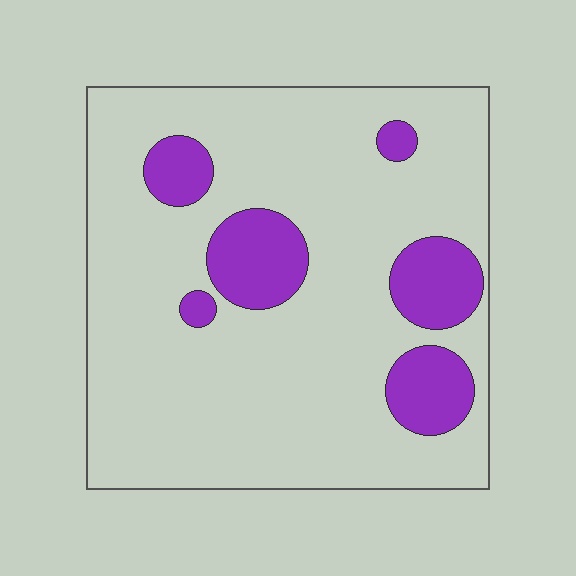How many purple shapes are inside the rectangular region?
6.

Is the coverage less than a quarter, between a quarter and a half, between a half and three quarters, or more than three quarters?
Less than a quarter.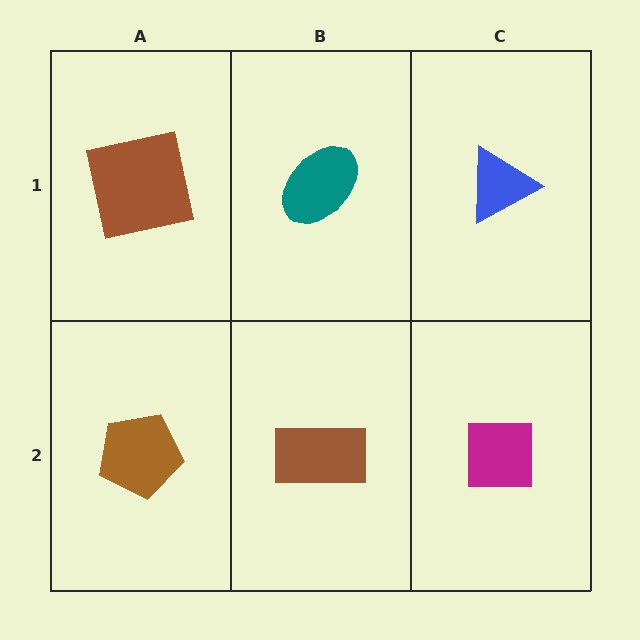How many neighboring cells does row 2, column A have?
2.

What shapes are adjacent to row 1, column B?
A brown rectangle (row 2, column B), a brown square (row 1, column A), a blue triangle (row 1, column C).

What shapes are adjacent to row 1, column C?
A magenta square (row 2, column C), a teal ellipse (row 1, column B).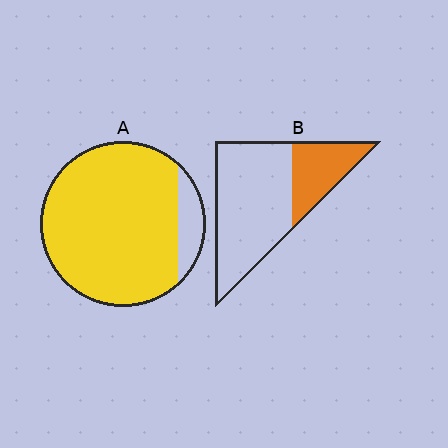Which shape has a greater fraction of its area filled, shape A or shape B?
Shape A.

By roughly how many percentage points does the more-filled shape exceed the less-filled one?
By roughly 60 percentage points (A over B).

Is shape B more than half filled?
No.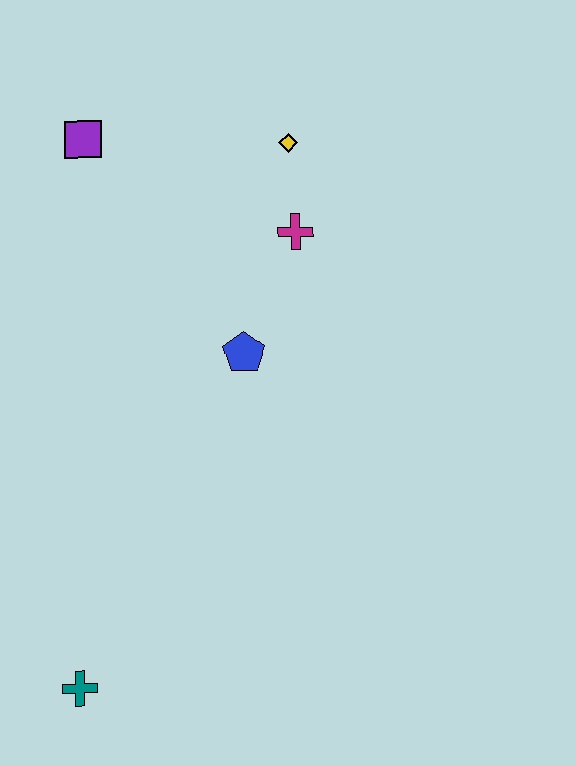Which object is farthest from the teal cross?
The yellow diamond is farthest from the teal cross.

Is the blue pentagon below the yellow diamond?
Yes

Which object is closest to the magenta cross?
The yellow diamond is closest to the magenta cross.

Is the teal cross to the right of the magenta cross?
No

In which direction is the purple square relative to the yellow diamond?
The purple square is to the left of the yellow diamond.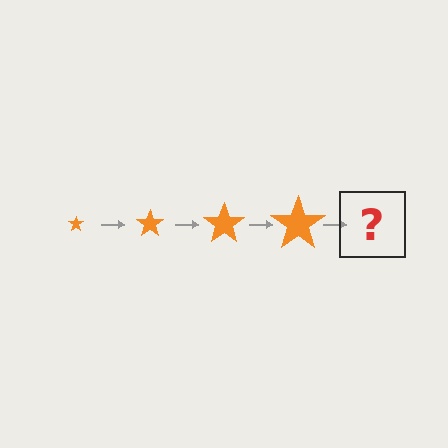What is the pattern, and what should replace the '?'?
The pattern is that the star gets progressively larger each step. The '?' should be an orange star, larger than the previous one.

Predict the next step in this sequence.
The next step is an orange star, larger than the previous one.